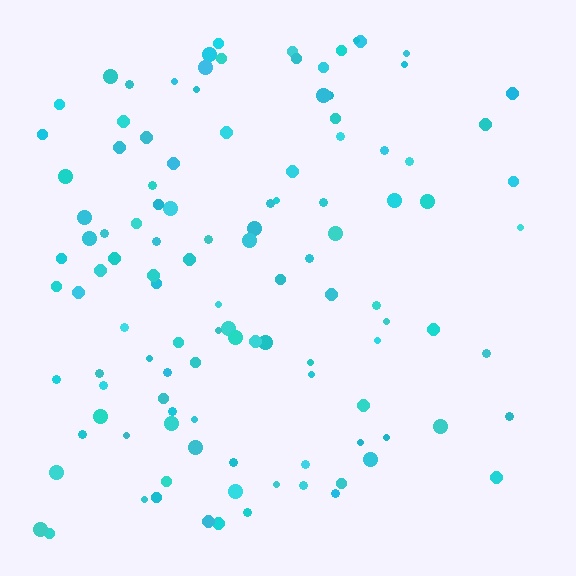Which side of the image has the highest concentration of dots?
The left.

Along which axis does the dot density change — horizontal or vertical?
Horizontal.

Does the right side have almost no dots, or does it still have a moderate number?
Still a moderate number, just noticeably fewer than the left.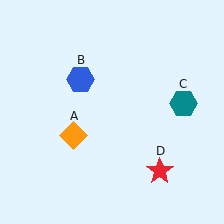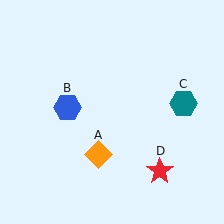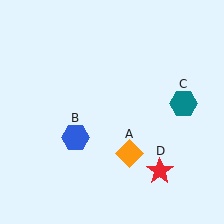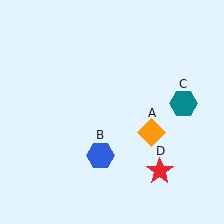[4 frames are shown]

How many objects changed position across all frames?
2 objects changed position: orange diamond (object A), blue hexagon (object B).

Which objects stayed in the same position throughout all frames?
Teal hexagon (object C) and red star (object D) remained stationary.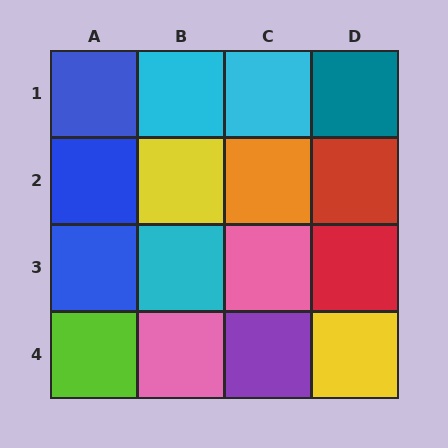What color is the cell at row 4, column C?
Purple.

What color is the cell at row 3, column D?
Red.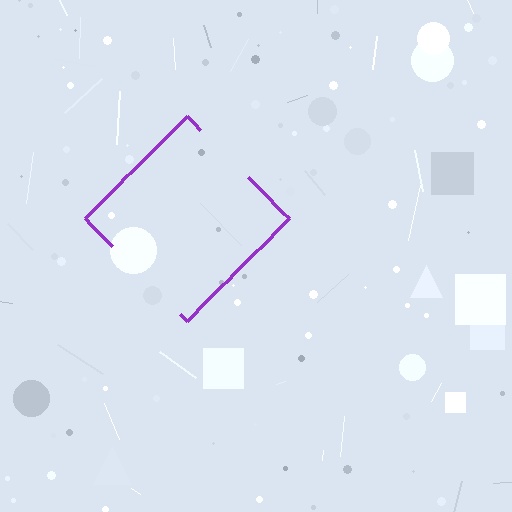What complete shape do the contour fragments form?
The contour fragments form a diamond.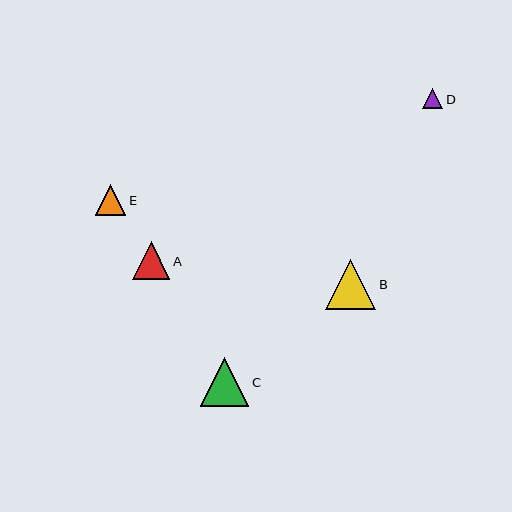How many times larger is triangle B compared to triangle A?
Triangle B is approximately 1.3 times the size of triangle A.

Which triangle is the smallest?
Triangle D is the smallest with a size of approximately 20 pixels.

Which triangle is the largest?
Triangle B is the largest with a size of approximately 50 pixels.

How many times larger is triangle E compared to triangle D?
Triangle E is approximately 1.5 times the size of triangle D.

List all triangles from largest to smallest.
From largest to smallest: B, C, A, E, D.